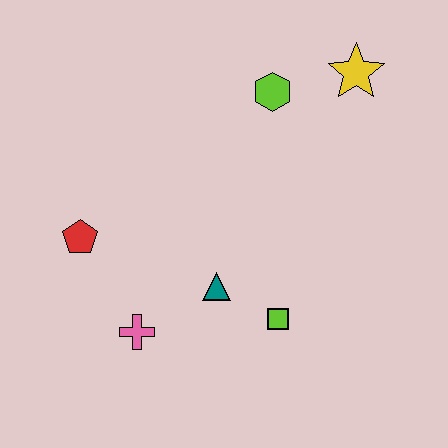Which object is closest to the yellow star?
The lime hexagon is closest to the yellow star.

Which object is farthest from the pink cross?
The yellow star is farthest from the pink cross.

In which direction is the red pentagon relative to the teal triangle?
The red pentagon is to the left of the teal triangle.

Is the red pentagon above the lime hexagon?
No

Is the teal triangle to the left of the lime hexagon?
Yes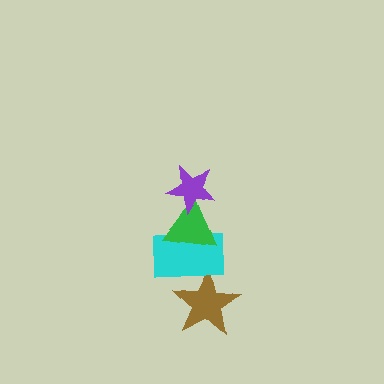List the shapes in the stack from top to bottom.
From top to bottom: the purple star, the green triangle, the cyan rectangle, the brown star.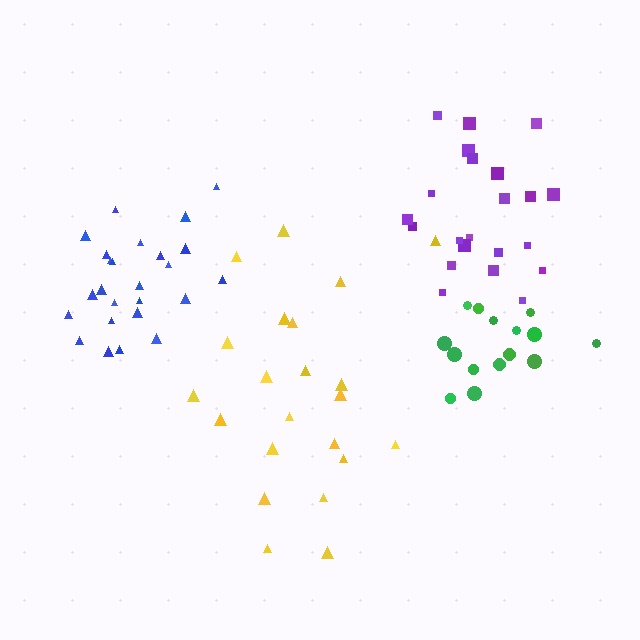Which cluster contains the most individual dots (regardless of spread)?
Blue (25).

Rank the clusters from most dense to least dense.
blue, green, purple, yellow.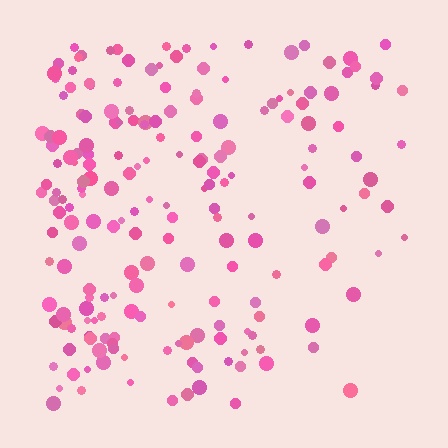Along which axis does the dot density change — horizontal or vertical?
Horizontal.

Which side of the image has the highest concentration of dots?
The left.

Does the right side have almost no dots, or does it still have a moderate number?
Still a moderate number, just noticeably fewer than the left.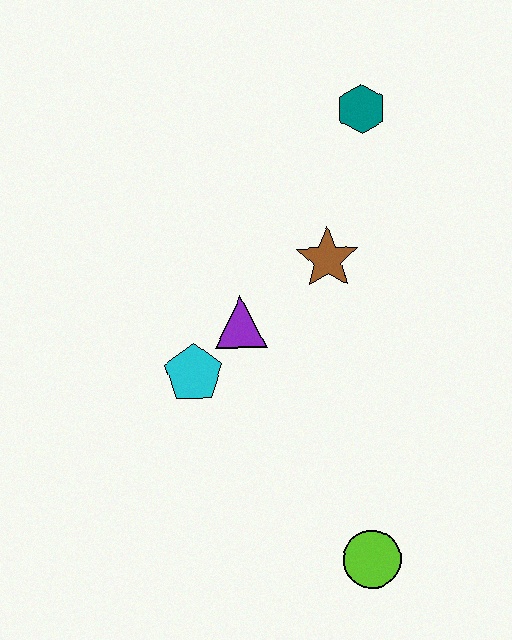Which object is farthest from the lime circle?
The teal hexagon is farthest from the lime circle.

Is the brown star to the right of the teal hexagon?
No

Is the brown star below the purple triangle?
No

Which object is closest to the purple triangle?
The cyan pentagon is closest to the purple triangle.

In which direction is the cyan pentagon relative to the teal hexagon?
The cyan pentagon is below the teal hexagon.